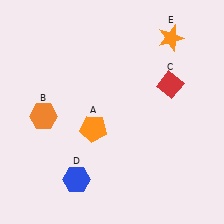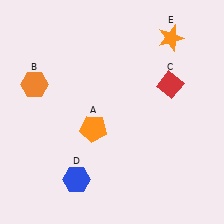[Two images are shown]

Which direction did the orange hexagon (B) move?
The orange hexagon (B) moved up.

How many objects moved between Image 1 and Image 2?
1 object moved between the two images.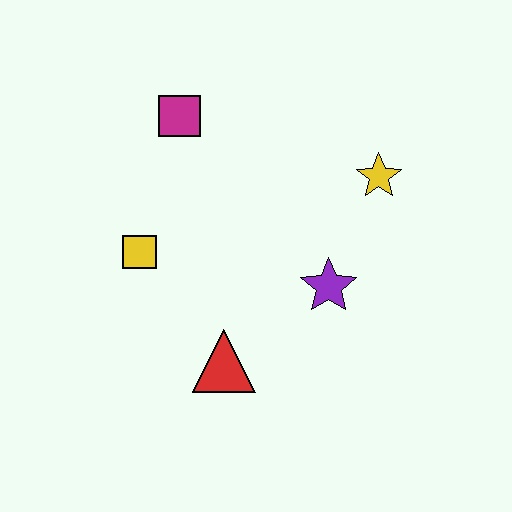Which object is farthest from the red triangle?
The magenta square is farthest from the red triangle.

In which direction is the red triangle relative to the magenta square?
The red triangle is below the magenta square.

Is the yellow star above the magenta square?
No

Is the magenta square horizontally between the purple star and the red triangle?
No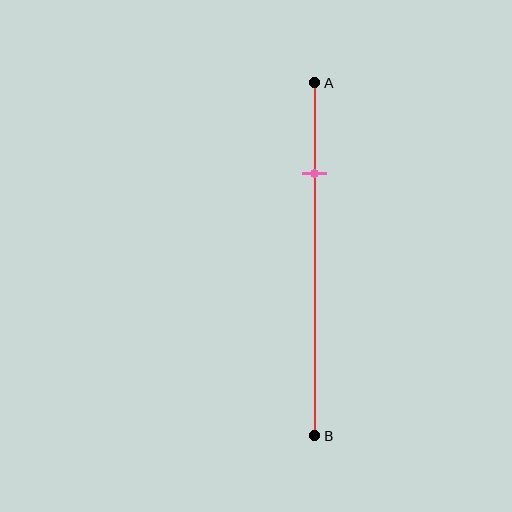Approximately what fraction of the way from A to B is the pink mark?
The pink mark is approximately 25% of the way from A to B.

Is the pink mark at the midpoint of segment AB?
No, the mark is at about 25% from A, not at the 50% midpoint.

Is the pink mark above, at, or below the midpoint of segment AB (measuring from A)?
The pink mark is above the midpoint of segment AB.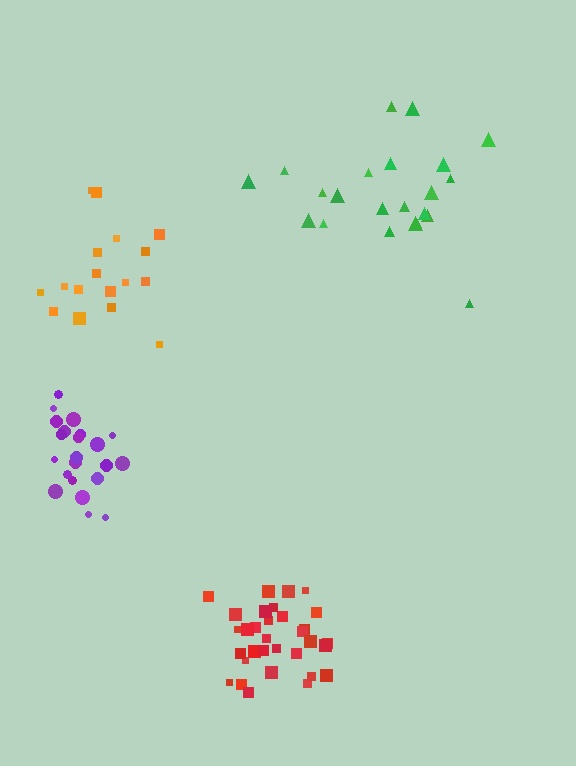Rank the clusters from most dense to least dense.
red, purple, orange, green.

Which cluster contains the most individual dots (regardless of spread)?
Red (34).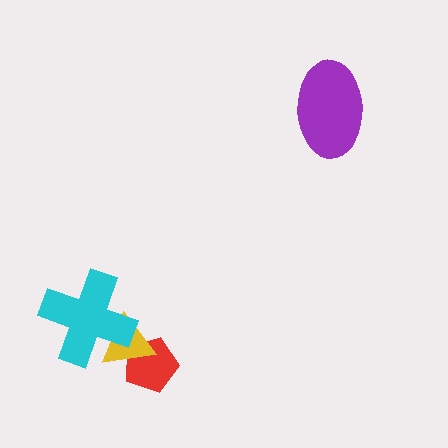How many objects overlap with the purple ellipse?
0 objects overlap with the purple ellipse.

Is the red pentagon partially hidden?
Yes, it is partially covered by another shape.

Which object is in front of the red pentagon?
The yellow triangle is in front of the red pentagon.